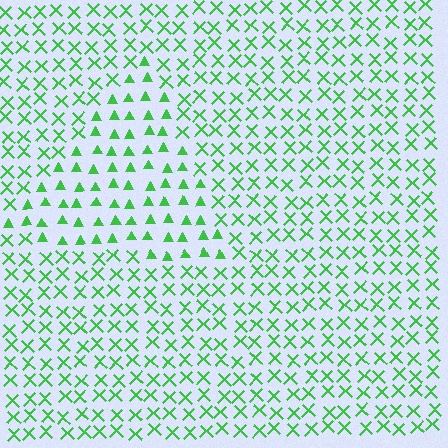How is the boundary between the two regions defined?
The boundary is defined by a change in element shape: triangles inside vs. X marks outside. All elements share the same color and spacing.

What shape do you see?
I see a triangle.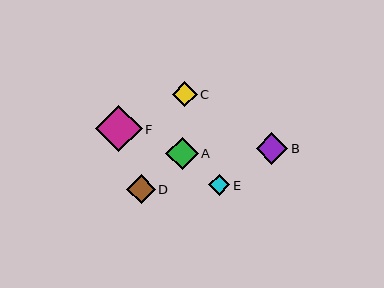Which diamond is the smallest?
Diamond E is the smallest with a size of approximately 21 pixels.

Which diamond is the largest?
Diamond F is the largest with a size of approximately 46 pixels.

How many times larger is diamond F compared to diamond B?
Diamond F is approximately 1.5 times the size of diamond B.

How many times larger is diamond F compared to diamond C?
Diamond F is approximately 1.9 times the size of diamond C.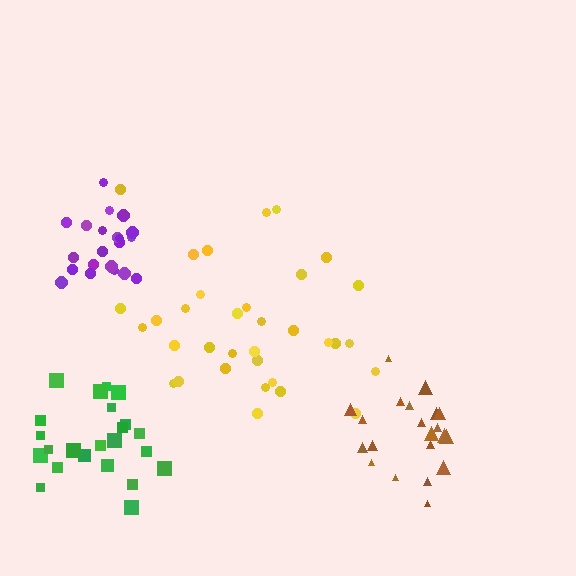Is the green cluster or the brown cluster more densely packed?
Brown.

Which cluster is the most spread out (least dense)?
Yellow.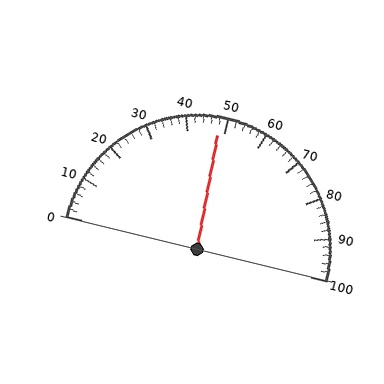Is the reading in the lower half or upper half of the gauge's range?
The reading is in the lower half of the range (0 to 100).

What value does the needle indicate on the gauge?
The needle indicates approximately 48.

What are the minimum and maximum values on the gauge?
The gauge ranges from 0 to 100.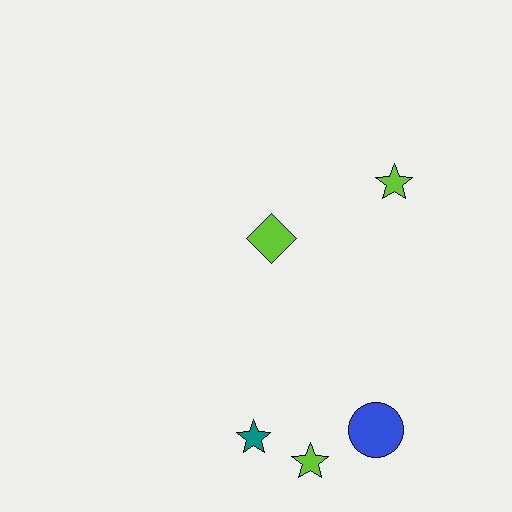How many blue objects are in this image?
There is 1 blue object.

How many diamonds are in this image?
There is 1 diamond.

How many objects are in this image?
There are 5 objects.